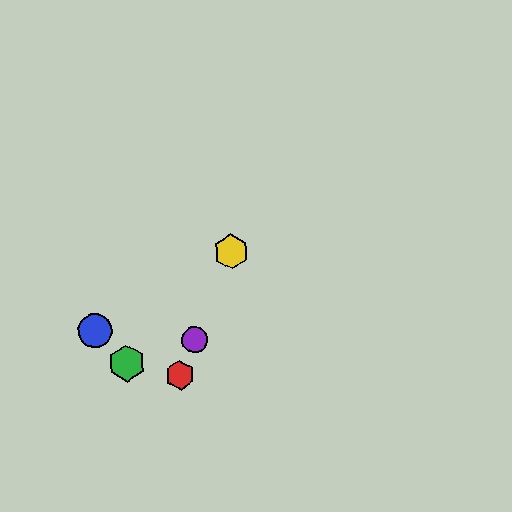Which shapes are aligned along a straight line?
The red hexagon, the yellow hexagon, the purple circle are aligned along a straight line.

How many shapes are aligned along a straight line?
3 shapes (the red hexagon, the yellow hexagon, the purple circle) are aligned along a straight line.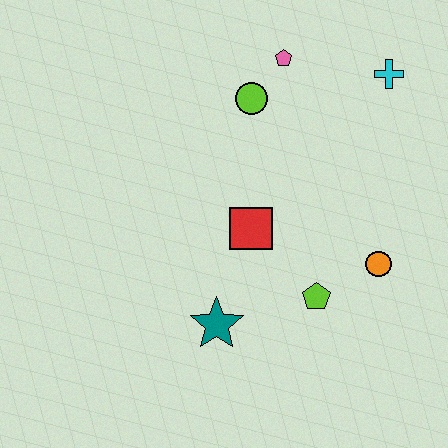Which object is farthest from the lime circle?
The teal star is farthest from the lime circle.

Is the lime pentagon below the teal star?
No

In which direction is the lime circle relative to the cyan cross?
The lime circle is to the left of the cyan cross.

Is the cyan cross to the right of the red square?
Yes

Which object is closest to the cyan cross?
The pink pentagon is closest to the cyan cross.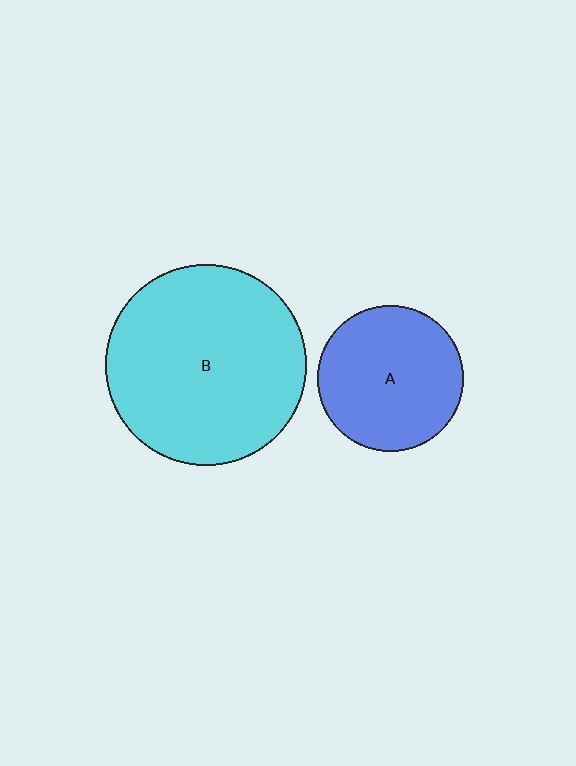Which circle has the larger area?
Circle B (cyan).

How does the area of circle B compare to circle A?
Approximately 1.9 times.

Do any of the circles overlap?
No, none of the circles overlap.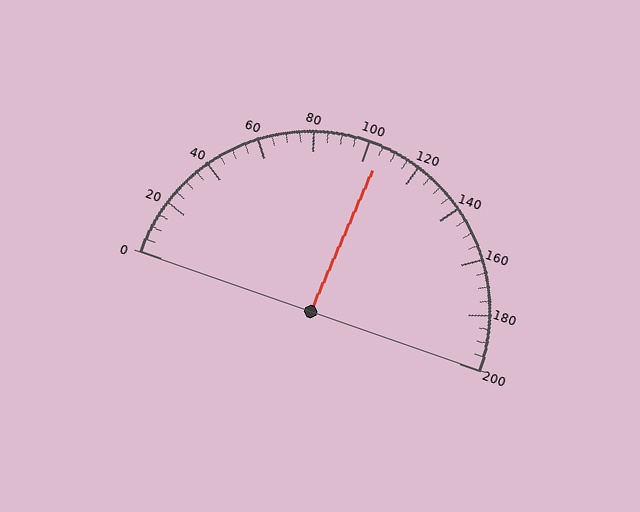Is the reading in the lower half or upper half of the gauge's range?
The reading is in the upper half of the range (0 to 200).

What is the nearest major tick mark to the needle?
The nearest major tick mark is 100.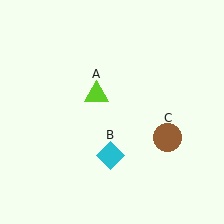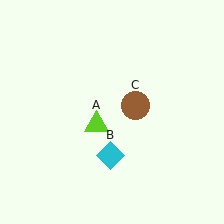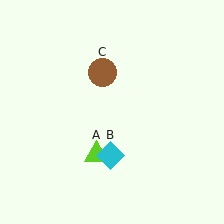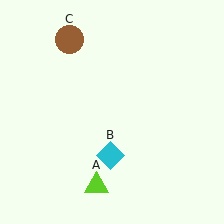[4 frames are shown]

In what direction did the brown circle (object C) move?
The brown circle (object C) moved up and to the left.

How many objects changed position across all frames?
2 objects changed position: lime triangle (object A), brown circle (object C).